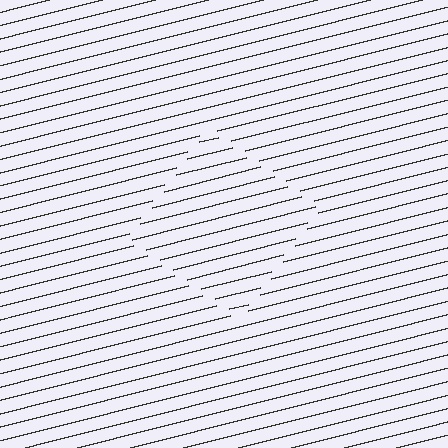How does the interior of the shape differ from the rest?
The interior of the shape contains the same grating, shifted by half a period — the contour is defined by the phase discontinuity where line-ends from the inner and outer gratings abut.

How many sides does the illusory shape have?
4 sides — the line-ends trace a square.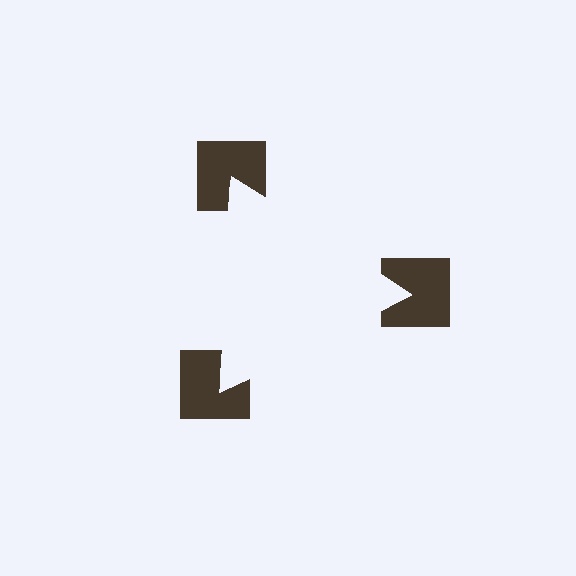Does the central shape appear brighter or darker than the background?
It typically appears slightly brighter than the background, even though no actual brightness change is drawn.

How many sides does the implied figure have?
3 sides.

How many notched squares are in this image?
There are 3 — one at each vertex of the illusory triangle.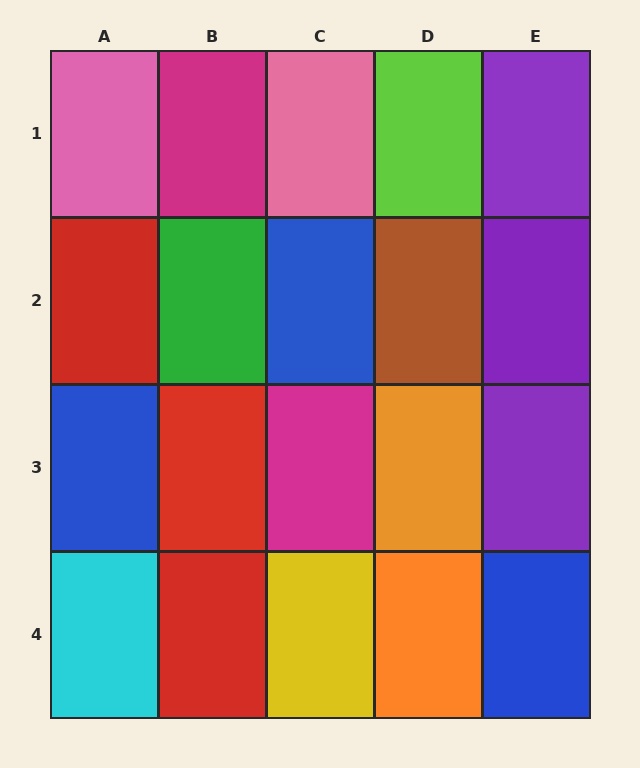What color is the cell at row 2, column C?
Blue.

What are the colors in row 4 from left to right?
Cyan, red, yellow, orange, blue.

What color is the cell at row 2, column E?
Purple.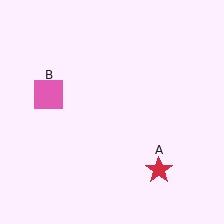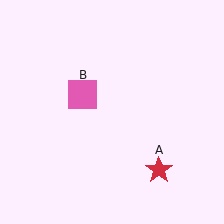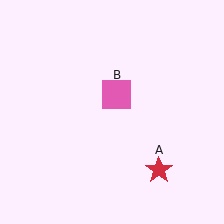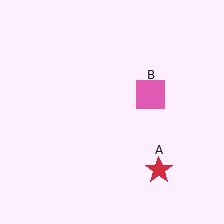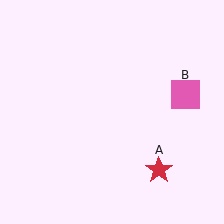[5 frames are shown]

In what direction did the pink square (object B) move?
The pink square (object B) moved right.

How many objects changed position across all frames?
1 object changed position: pink square (object B).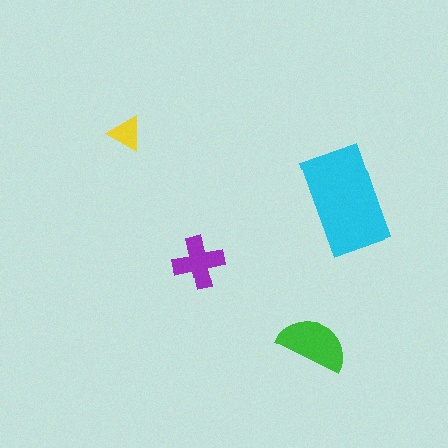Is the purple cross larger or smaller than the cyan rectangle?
Smaller.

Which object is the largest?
The cyan rectangle.